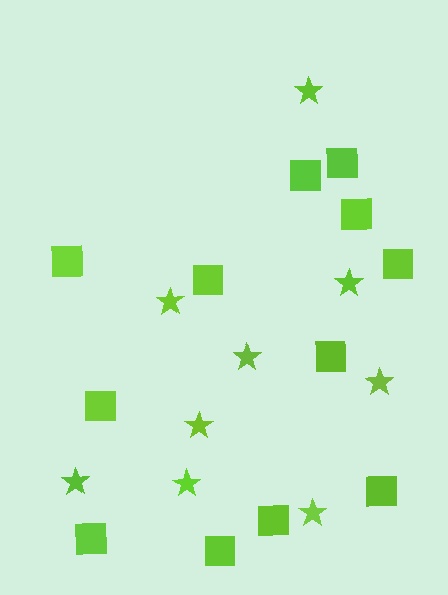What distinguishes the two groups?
There are 2 groups: one group of squares (12) and one group of stars (9).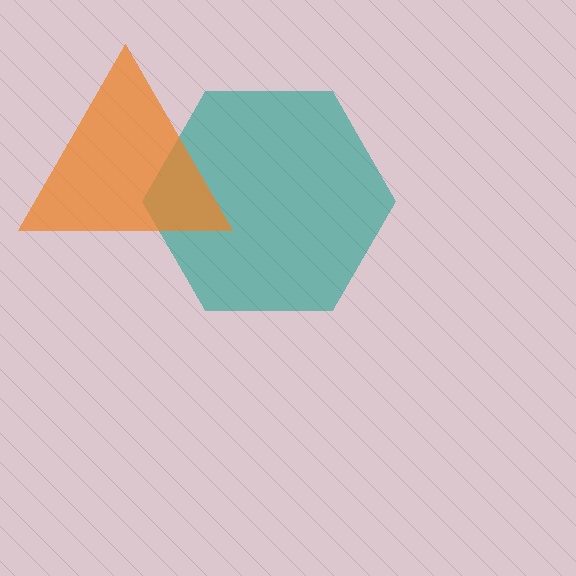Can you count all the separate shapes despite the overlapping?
Yes, there are 2 separate shapes.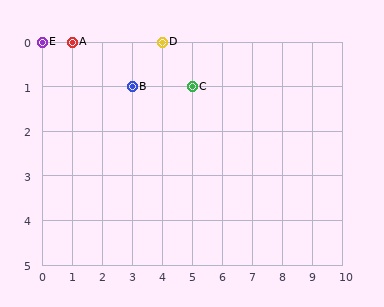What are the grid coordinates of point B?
Point B is at grid coordinates (3, 1).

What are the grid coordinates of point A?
Point A is at grid coordinates (1, 0).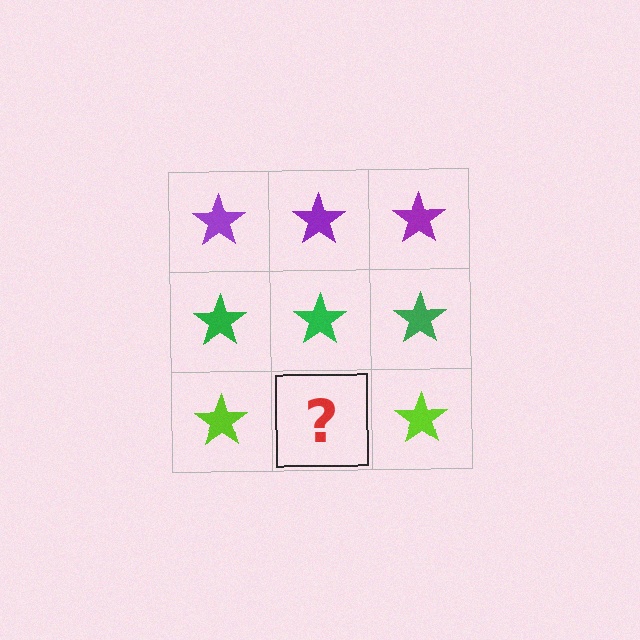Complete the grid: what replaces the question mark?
The question mark should be replaced with a lime star.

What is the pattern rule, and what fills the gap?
The rule is that each row has a consistent color. The gap should be filled with a lime star.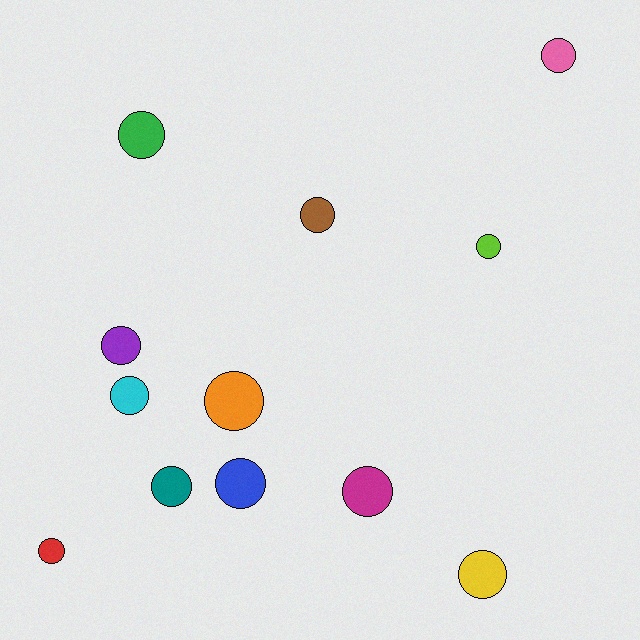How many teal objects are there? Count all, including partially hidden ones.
There is 1 teal object.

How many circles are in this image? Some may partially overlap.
There are 12 circles.